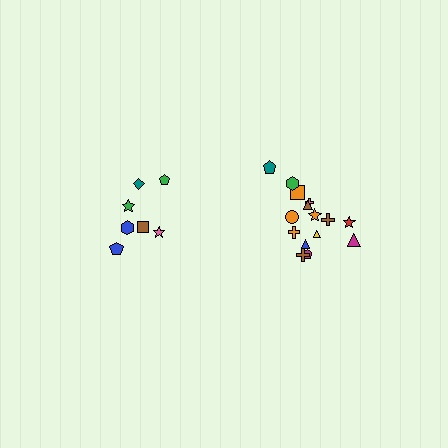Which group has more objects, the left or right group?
The right group.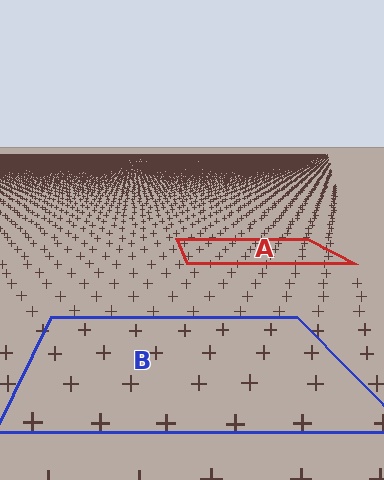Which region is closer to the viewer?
Region B is closer. The texture elements there are larger and more spread out.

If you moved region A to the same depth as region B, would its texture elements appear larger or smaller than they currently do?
They would appear larger. At a closer depth, the same texture elements are projected at a bigger on-screen size.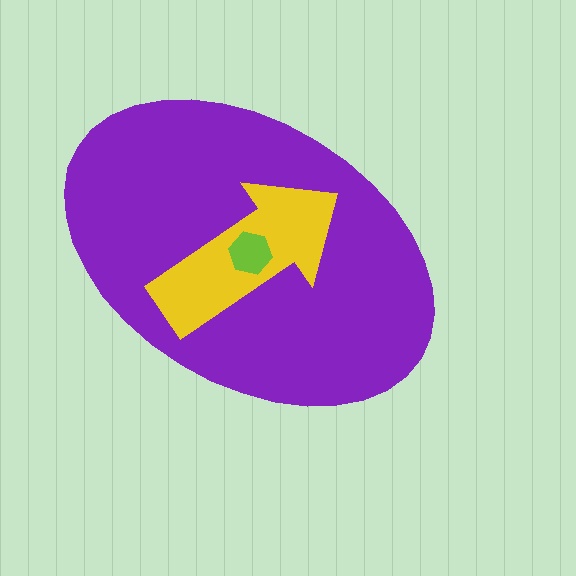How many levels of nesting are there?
3.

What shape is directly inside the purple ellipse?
The yellow arrow.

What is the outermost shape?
The purple ellipse.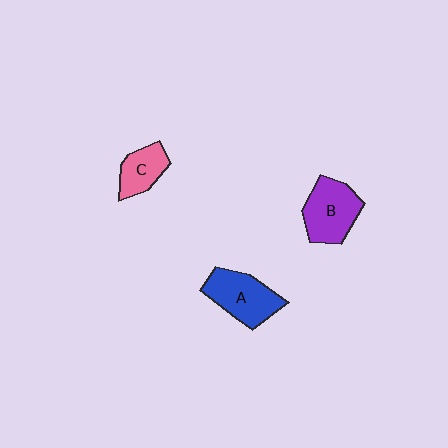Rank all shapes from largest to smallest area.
From largest to smallest: B (purple), A (blue), C (pink).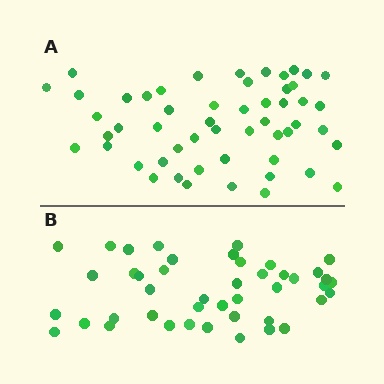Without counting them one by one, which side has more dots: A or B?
Region A (the top region) has more dots.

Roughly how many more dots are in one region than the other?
Region A has roughly 8 or so more dots than region B.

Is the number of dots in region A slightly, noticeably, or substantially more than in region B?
Region A has only slightly more — the two regions are fairly close. The ratio is roughly 1.2 to 1.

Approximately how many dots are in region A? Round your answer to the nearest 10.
About 50 dots. (The exact count is 53, which rounds to 50.)